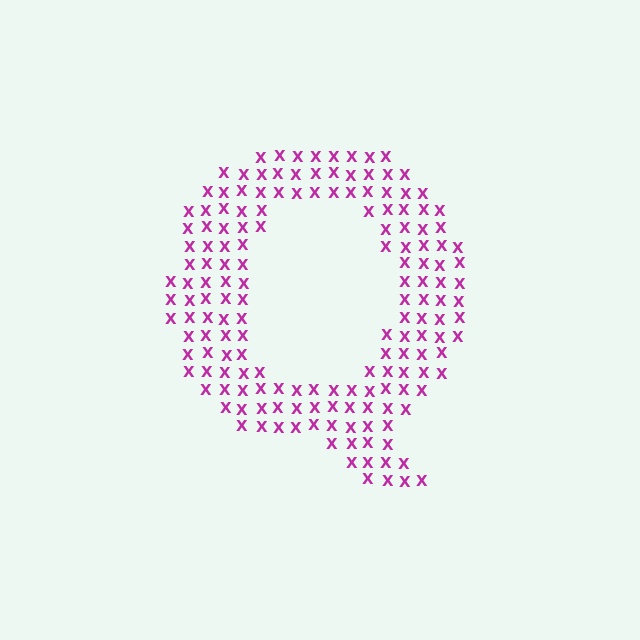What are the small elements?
The small elements are letter X's.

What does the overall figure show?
The overall figure shows the letter Q.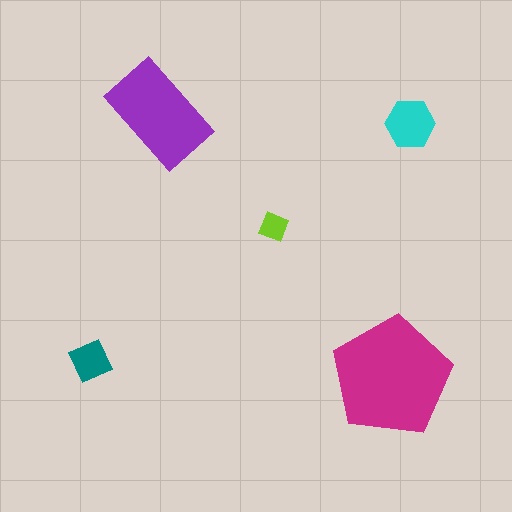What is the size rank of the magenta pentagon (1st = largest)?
1st.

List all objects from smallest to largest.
The lime diamond, the teal square, the cyan hexagon, the purple rectangle, the magenta pentagon.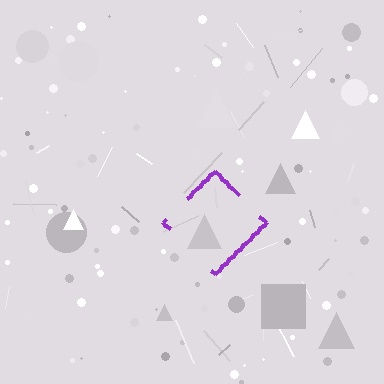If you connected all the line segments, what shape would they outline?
They would outline a diamond.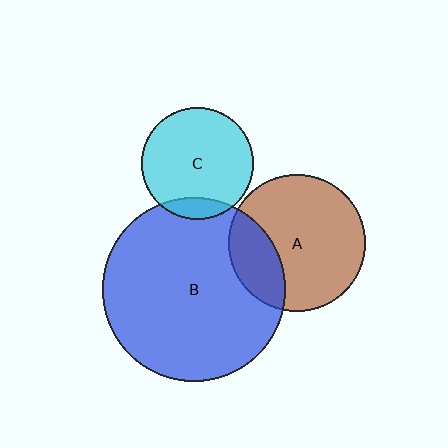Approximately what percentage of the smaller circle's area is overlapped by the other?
Approximately 10%.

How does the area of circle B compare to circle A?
Approximately 1.8 times.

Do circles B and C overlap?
Yes.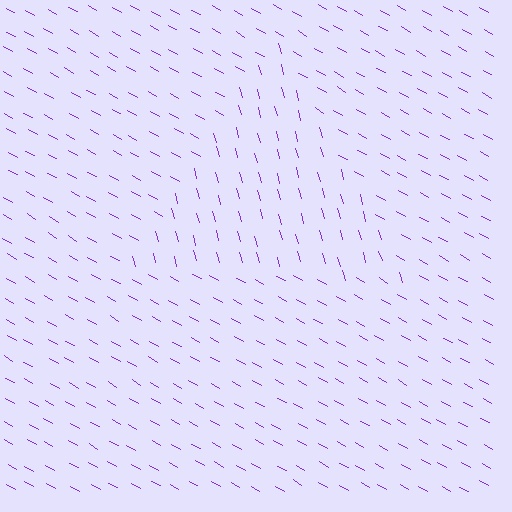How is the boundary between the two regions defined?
The boundary is defined purely by a change in line orientation (approximately 45 degrees difference). All lines are the same color and thickness.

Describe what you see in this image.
The image is filled with small purple line segments. A triangle region in the image has lines oriented differently from the surrounding lines, creating a visible texture boundary.